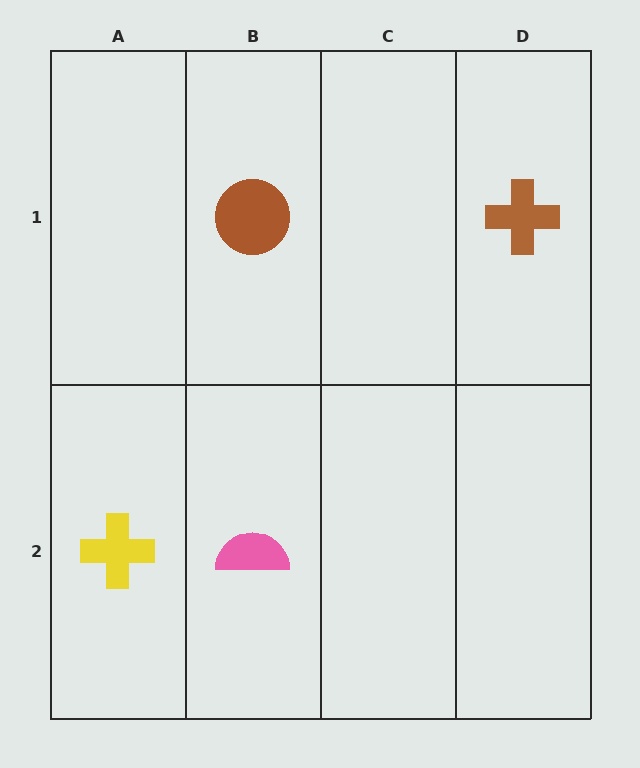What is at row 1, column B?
A brown circle.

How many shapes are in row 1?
2 shapes.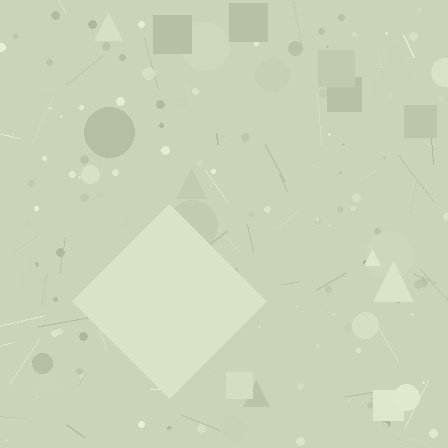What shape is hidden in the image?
A diamond is hidden in the image.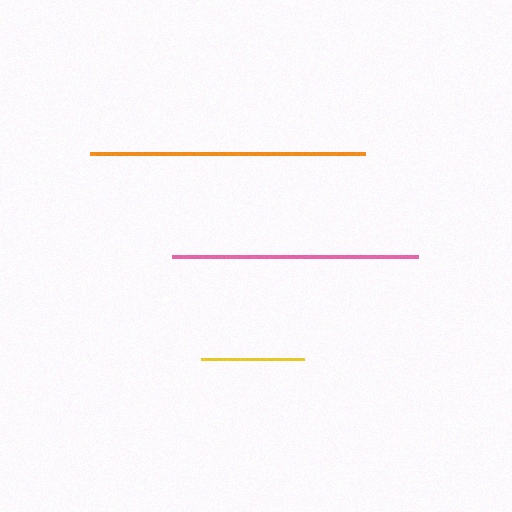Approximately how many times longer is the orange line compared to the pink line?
The orange line is approximately 1.1 times the length of the pink line.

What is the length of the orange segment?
The orange segment is approximately 276 pixels long.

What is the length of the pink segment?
The pink segment is approximately 246 pixels long.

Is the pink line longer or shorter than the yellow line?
The pink line is longer than the yellow line.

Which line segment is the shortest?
The yellow line is the shortest at approximately 103 pixels.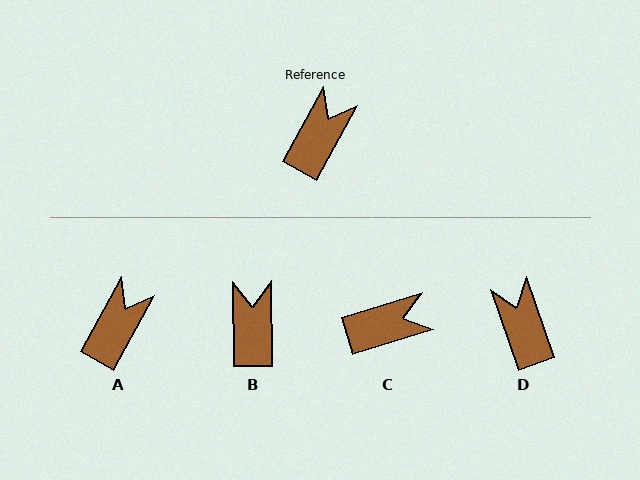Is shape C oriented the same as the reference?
No, it is off by about 44 degrees.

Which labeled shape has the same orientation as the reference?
A.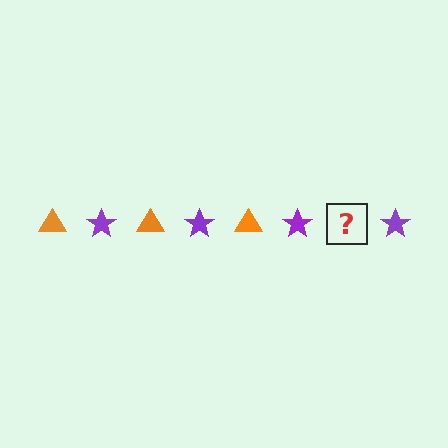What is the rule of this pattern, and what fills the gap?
The rule is that the pattern alternates between orange triangle and purple star. The gap should be filled with an orange triangle.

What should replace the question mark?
The question mark should be replaced with an orange triangle.